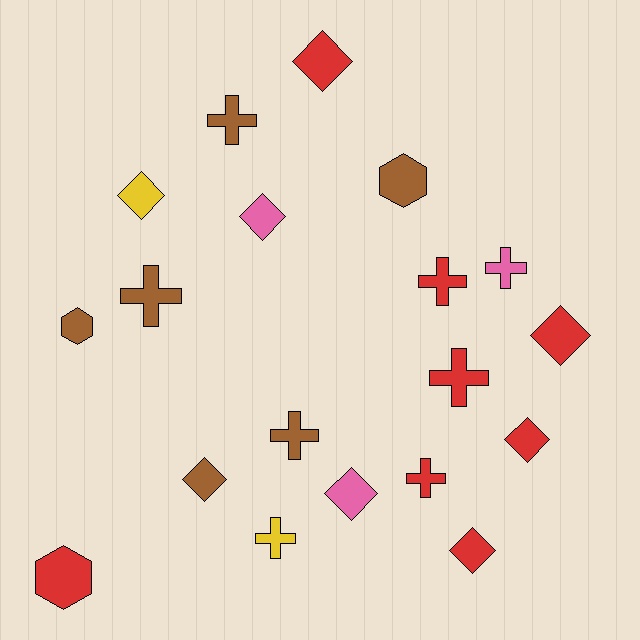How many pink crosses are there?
There is 1 pink cross.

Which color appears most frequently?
Red, with 8 objects.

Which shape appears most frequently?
Diamond, with 8 objects.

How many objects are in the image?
There are 19 objects.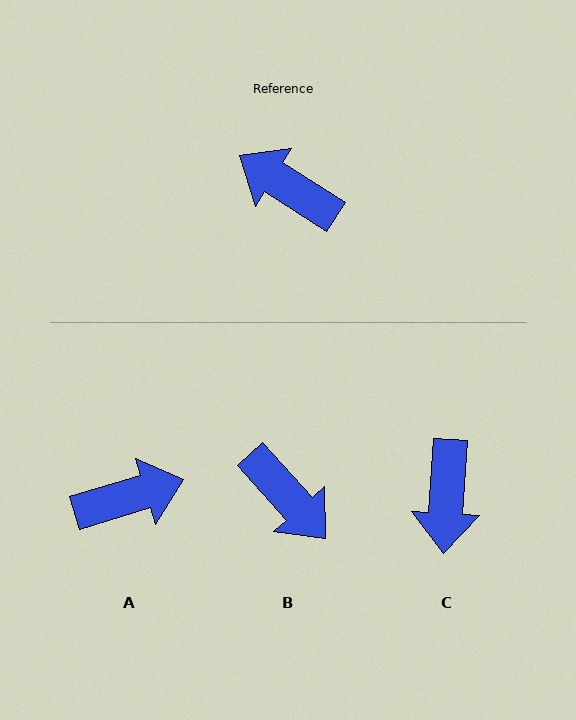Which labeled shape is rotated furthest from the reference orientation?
B, about 164 degrees away.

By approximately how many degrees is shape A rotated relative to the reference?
Approximately 130 degrees clockwise.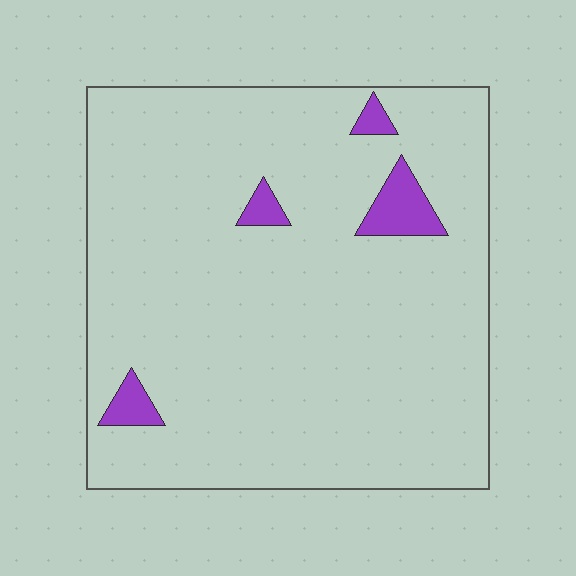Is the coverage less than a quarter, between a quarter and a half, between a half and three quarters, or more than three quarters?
Less than a quarter.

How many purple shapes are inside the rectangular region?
4.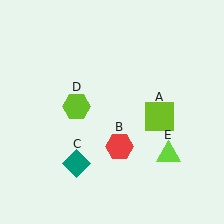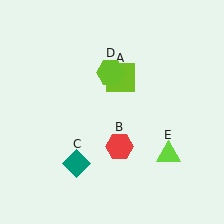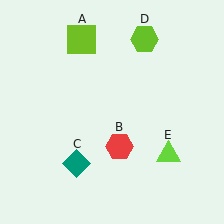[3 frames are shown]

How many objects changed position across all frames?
2 objects changed position: lime square (object A), lime hexagon (object D).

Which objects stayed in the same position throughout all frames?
Red hexagon (object B) and teal diamond (object C) and lime triangle (object E) remained stationary.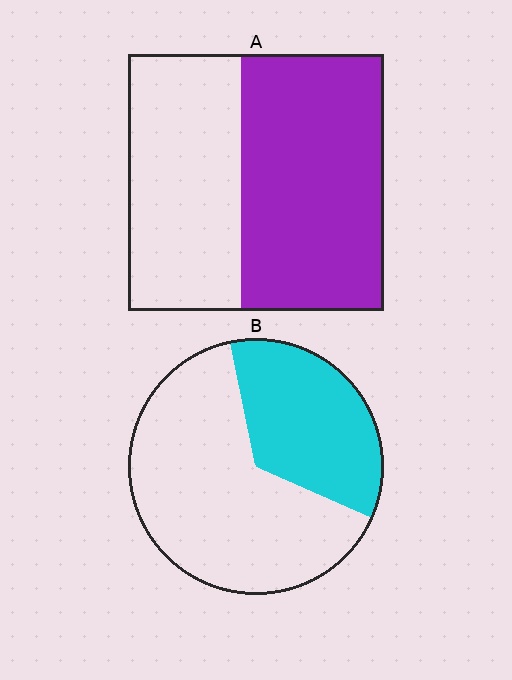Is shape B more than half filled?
No.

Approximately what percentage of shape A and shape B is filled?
A is approximately 55% and B is approximately 35%.